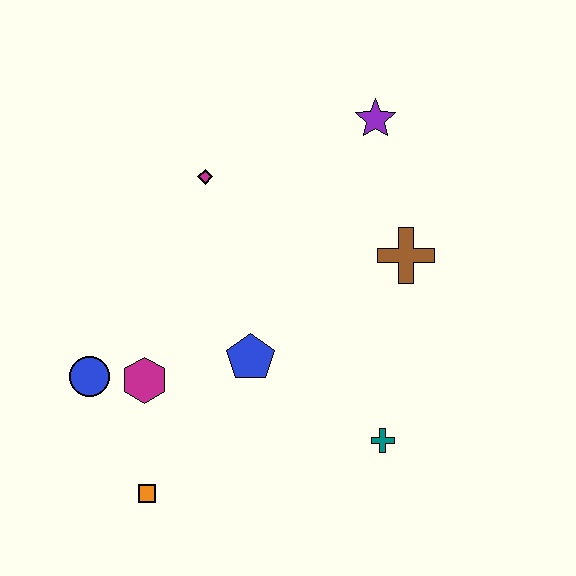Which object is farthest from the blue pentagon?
The purple star is farthest from the blue pentagon.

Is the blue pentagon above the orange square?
Yes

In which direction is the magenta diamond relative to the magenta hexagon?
The magenta diamond is above the magenta hexagon.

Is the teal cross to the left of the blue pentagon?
No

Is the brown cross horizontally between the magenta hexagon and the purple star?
No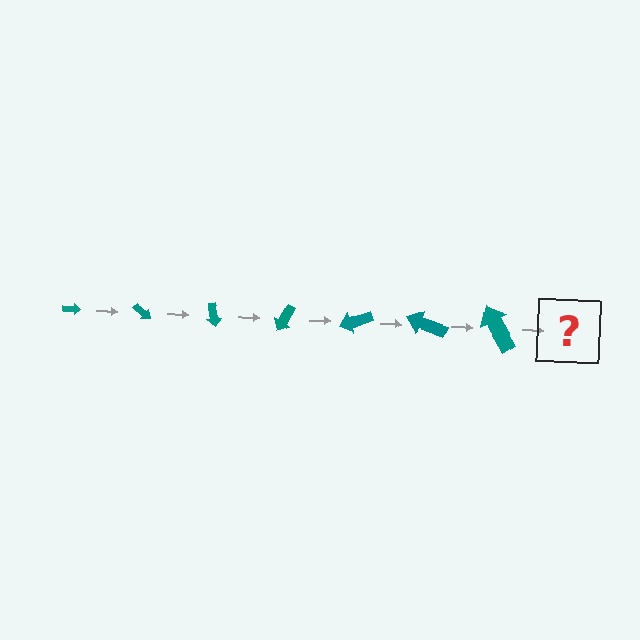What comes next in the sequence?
The next element should be an arrow, larger than the previous one and rotated 280 degrees from the start.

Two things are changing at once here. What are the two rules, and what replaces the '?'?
The two rules are that the arrow grows larger each step and it rotates 40 degrees each step. The '?' should be an arrow, larger than the previous one and rotated 280 degrees from the start.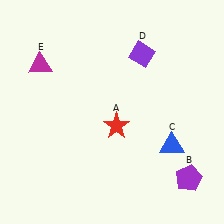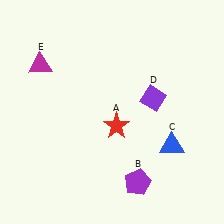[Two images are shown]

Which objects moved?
The objects that moved are: the purple pentagon (B), the purple diamond (D).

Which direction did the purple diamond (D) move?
The purple diamond (D) moved down.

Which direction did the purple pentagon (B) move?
The purple pentagon (B) moved left.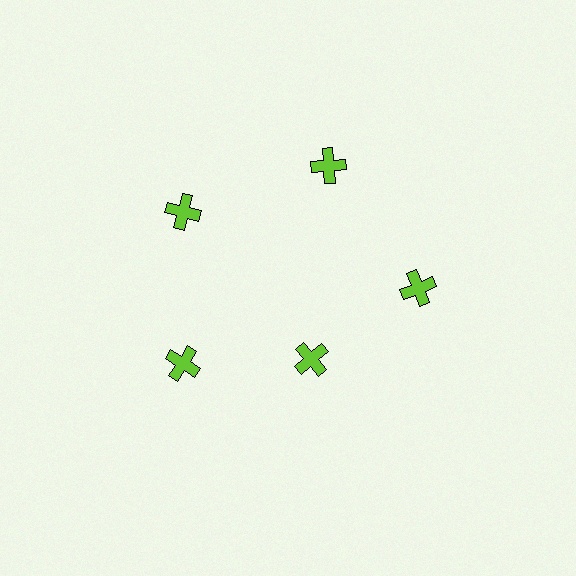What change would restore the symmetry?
The symmetry would be restored by moving it outward, back onto the ring so that all 5 crosses sit at equal angles and equal distance from the center.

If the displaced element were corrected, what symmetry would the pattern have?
It would have 5-fold rotational symmetry — the pattern would map onto itself every 72 degrees.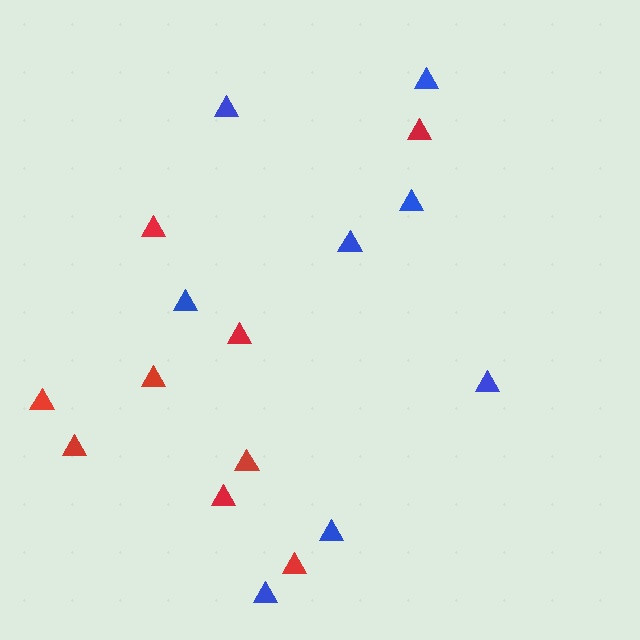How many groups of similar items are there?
There are 2 groups: one group of red triangles (9) and one group of blue triangles (8).